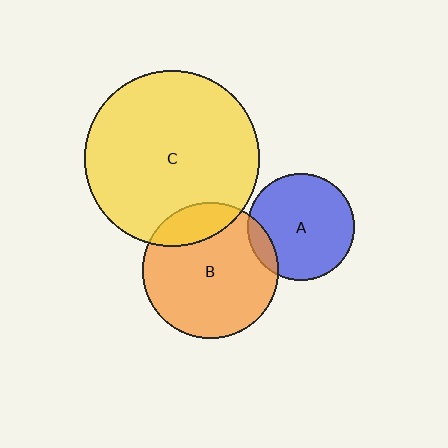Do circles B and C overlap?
Yes.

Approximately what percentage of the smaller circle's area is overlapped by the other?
Approximately 15%.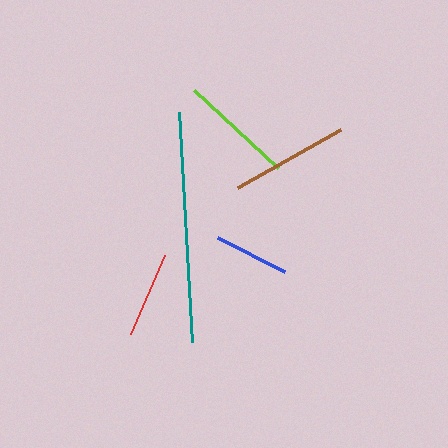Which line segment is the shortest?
The blue line is the shortest at approximately 76 pixels.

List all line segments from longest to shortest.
From longest to shortest: teal, brown, lime, red, blue.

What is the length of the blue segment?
The blue segment is approximately 76 pixels long.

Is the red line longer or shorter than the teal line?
The teal line is longer than the red line.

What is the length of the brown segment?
The brown segment is approximately 118 pixels long.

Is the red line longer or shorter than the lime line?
The lime line is longer than the red line.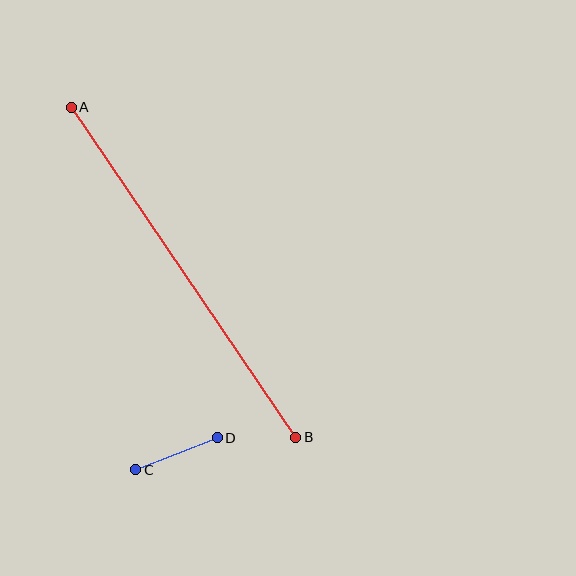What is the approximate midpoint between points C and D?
The midpoint is at approximately (176, 454) pixels.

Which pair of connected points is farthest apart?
Points A and B are farthest apart.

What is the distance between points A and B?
The distance is approximately 399 pixels.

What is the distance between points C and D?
The distance is approximately 87 pixels.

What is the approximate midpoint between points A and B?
The midpoint is at approximately (184, 272) pixels.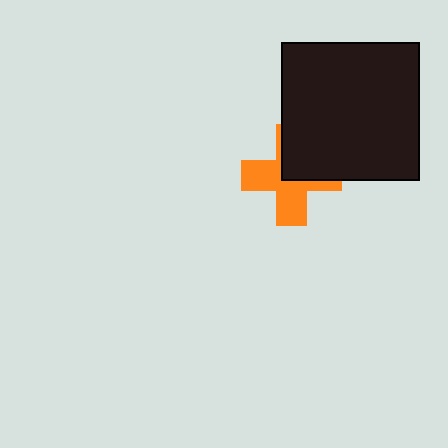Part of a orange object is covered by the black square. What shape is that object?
It is a cross.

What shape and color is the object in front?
The object in front is a black square.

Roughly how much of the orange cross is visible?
About half of it is visible (roughly 59%).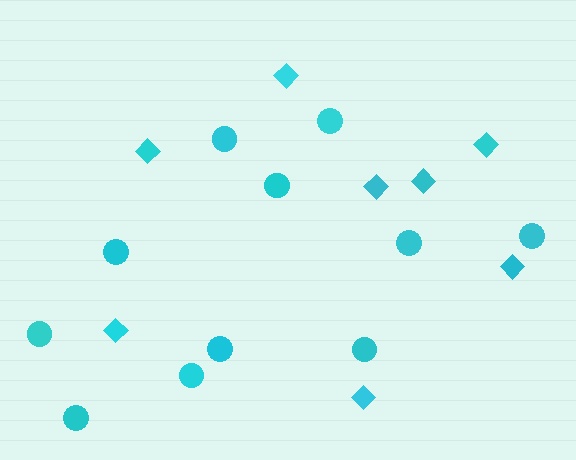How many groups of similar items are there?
There are 2 groups: one group of circles (11) and one group of diamonds (8).